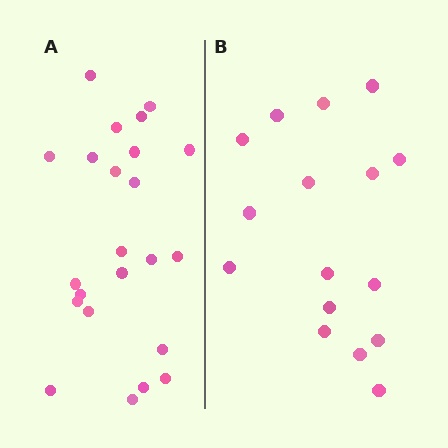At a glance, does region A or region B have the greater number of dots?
Region A (the left region) has more dots.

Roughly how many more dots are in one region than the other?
Region A has roughly 8 or so more dots than region B.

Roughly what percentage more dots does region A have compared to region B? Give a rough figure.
About 45% more.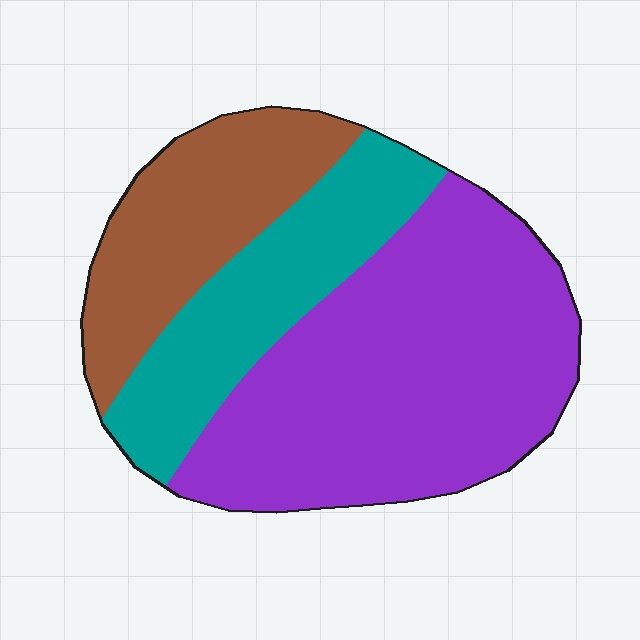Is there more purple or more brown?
Purple.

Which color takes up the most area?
Purple, at roughly 55%.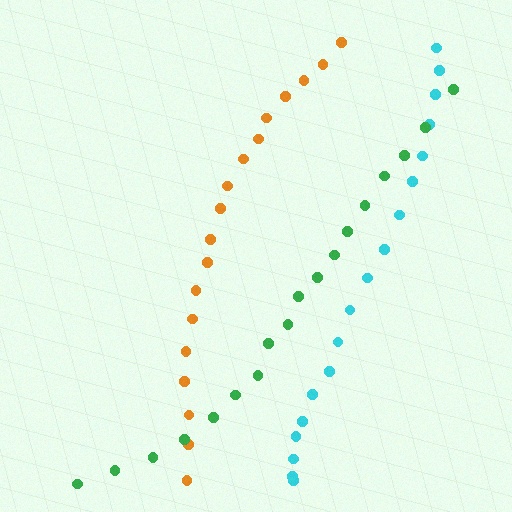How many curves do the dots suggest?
There are 3 distinct paths.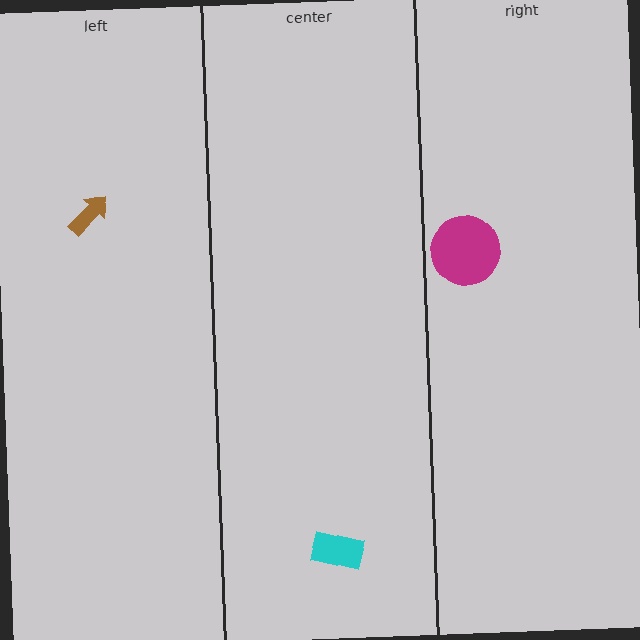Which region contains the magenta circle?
The right region.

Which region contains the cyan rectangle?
The center region.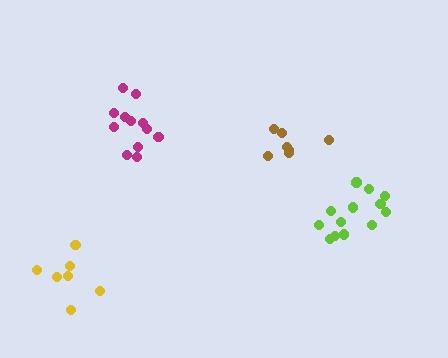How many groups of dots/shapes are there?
There are 4 groups.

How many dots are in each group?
Group 1: 12 dots, Group 2: 13 dots, Group 3: 7 dots, Group 4: 7 dots (39 total).